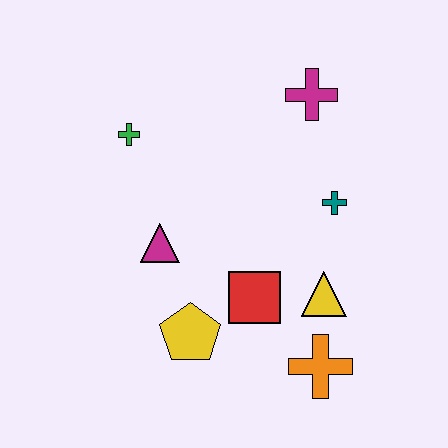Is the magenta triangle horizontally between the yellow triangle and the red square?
No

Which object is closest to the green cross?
The magenta triangle is closest to the green cross.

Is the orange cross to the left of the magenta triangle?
No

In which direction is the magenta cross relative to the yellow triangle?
The magenta cross is above the yellow triangle.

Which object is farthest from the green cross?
The orange cross is farthest from the green cross.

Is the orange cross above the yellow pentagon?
No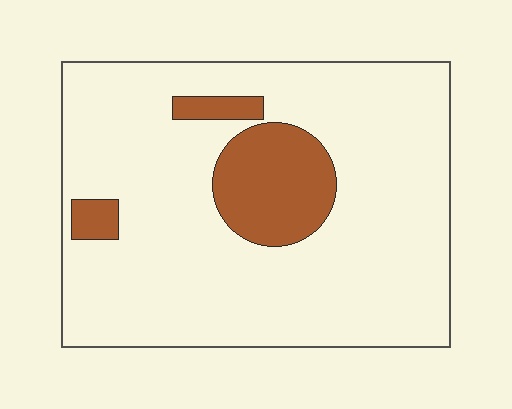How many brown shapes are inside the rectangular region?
3.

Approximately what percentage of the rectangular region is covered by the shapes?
Approximately 15%.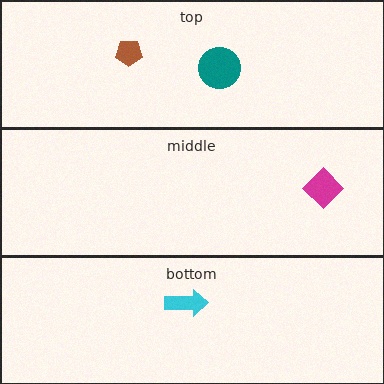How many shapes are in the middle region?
1.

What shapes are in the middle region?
The magenta diamond.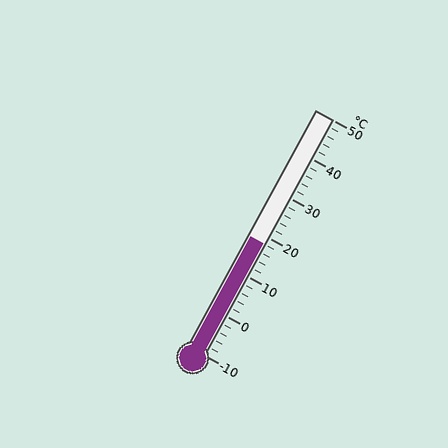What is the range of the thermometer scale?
The thermometer scale ranges from -10°C to 50°C.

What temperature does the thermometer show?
The thermometer shows approximately 18°C.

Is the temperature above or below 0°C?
The temperature is above 0°C.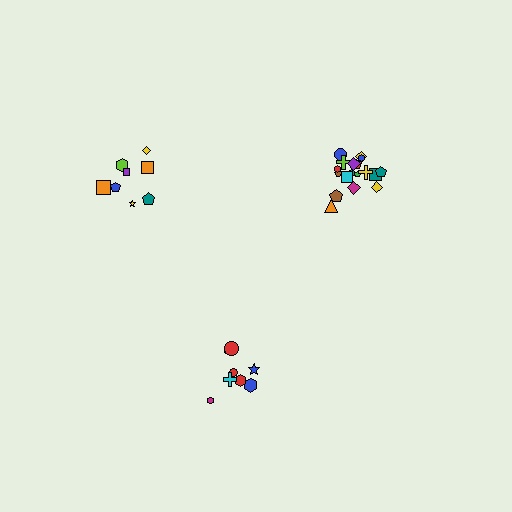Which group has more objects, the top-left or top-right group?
The top-right group.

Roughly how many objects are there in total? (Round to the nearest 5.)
Roughly 35 objects in total.